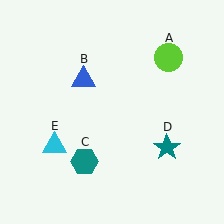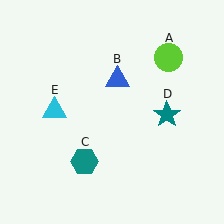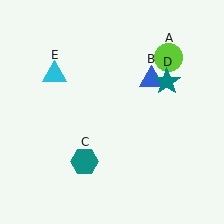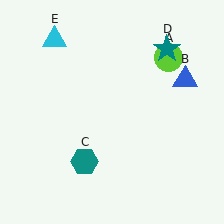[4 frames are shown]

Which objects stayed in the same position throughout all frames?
Lime circle (object A) and teal hexagon (object C) remained stationary.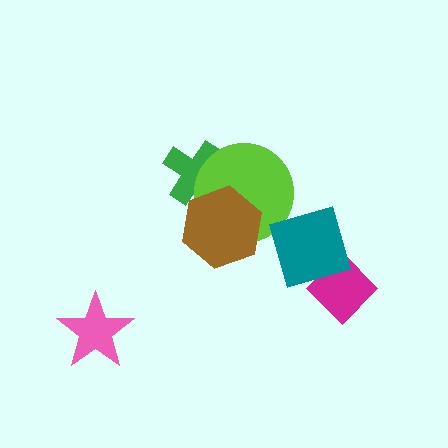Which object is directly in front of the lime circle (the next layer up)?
The teal diamond is directly in front of the lime circle.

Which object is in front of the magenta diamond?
The teal diamond is in front of the magenta diamond.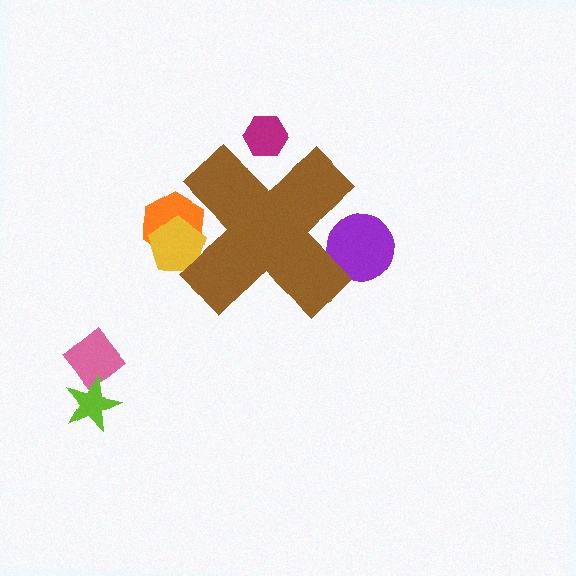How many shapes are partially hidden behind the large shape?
4 shapes are partially hidden.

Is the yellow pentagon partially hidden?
Yes, the yellow pentagon is partially hidden behind the brown cross.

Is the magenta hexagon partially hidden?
Yes, the magenta hexagon is partially hidden behind the brown cross.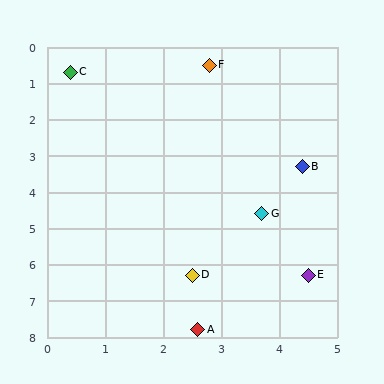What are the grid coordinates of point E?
Point E is at approximately (4.5, 6.3).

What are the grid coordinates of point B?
Point B is at approximately (4.4, 3.3).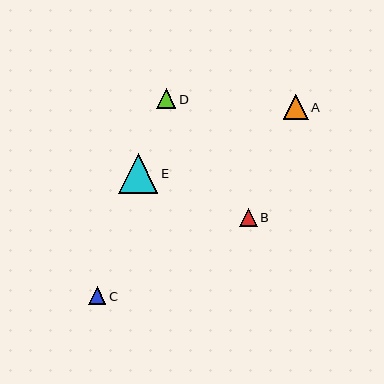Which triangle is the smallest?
Triangle B is the smallest with a size of approximately 18 pixels.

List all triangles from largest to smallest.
From largest to smallest: E, A, D, C, B.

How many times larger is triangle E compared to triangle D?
Triangle E is approximately 2.0 times the size of triangle D.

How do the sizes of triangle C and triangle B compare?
Triangle C and triangle B are approximately the same size.